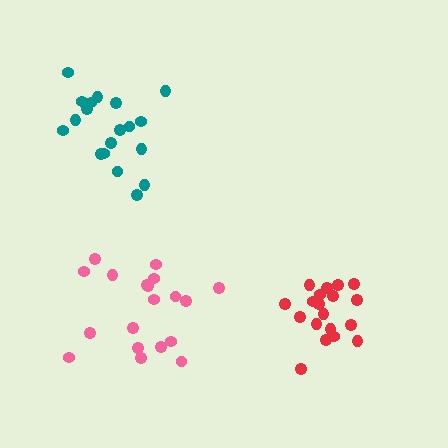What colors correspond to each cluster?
The clusters are colored: teal, red, pink.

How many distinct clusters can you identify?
There are 3 distinct clusters.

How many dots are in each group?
Group 1: 19 dots, Group 2: 19 dots, Group 3: 19 dots (57 total).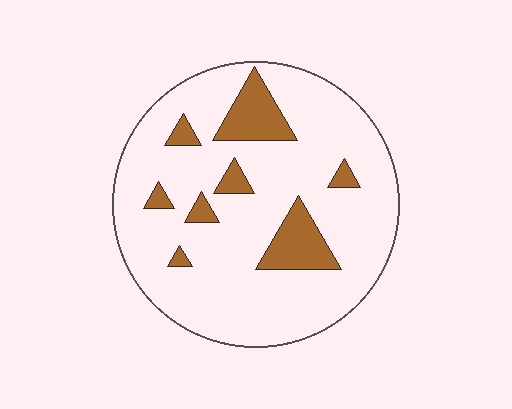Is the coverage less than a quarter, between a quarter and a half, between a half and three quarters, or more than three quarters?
Less than a quarter.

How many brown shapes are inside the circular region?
8.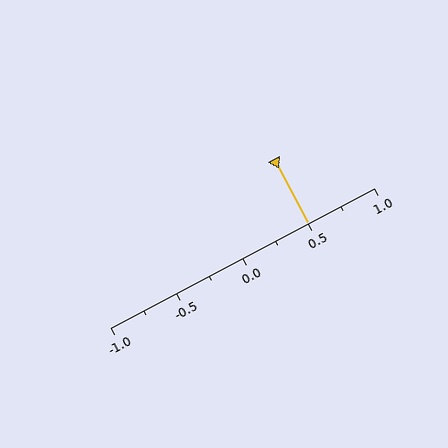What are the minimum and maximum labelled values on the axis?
The axis runs from -1.0 to 1.0.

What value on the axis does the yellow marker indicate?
The marker indicates approximately 0.5.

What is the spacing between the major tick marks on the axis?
The major ticks are spaced 0.5 apart.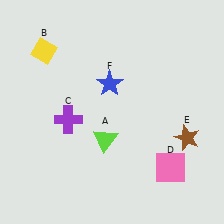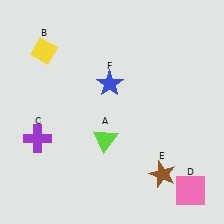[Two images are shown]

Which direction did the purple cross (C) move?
The purple cross (C) moved left.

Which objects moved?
The objects that moved are: the purple cross (C), the pink square (D), the brown star (E).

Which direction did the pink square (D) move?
The pink square (D) moved down.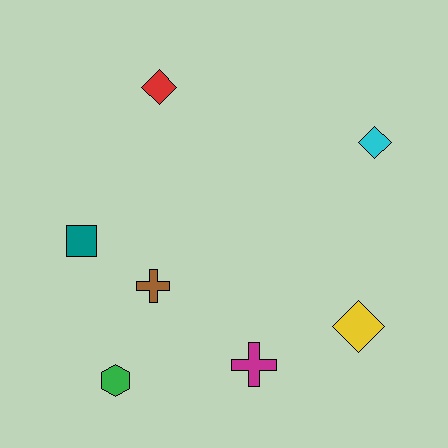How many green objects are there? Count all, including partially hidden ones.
There is 1 green object.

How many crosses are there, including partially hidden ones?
There are 2 crosses.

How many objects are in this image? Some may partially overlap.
There are 7 objects.